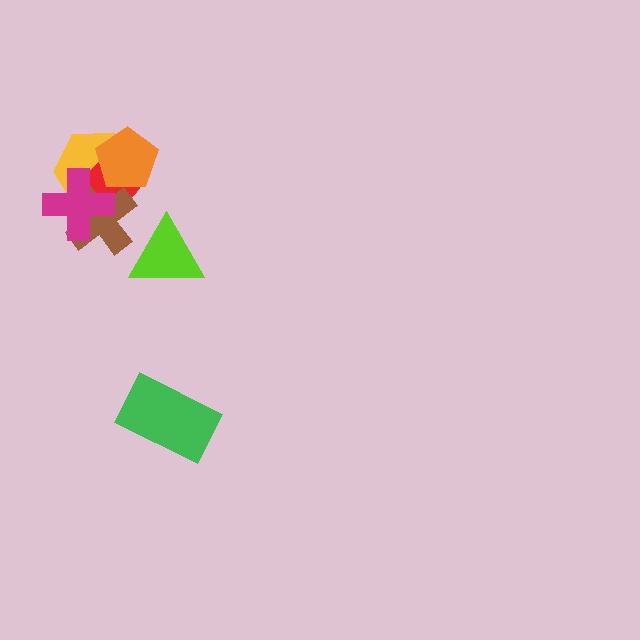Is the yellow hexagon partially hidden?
Yes, it is partially covered by another shape.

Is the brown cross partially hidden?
Yes, it is partially covered by another shape.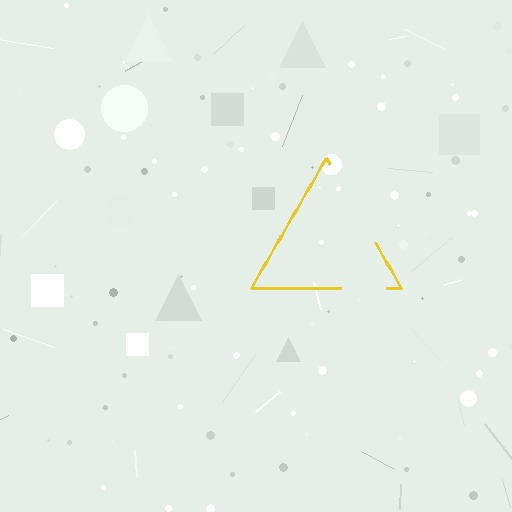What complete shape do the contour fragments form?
The contour fragments form a triangle.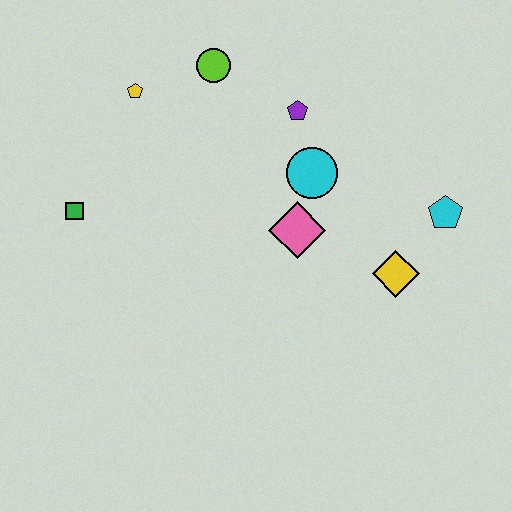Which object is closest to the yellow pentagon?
The lime circle is closest to the yellow pentagon.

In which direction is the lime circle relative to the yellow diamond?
The lime circle is above the yellow diamond.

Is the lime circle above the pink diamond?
Yes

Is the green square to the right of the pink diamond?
No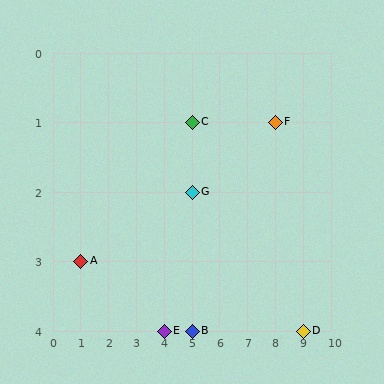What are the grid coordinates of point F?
Point F is at grid coordinates (8, 1).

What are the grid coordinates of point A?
Point A is at grid coordinates (1, 3).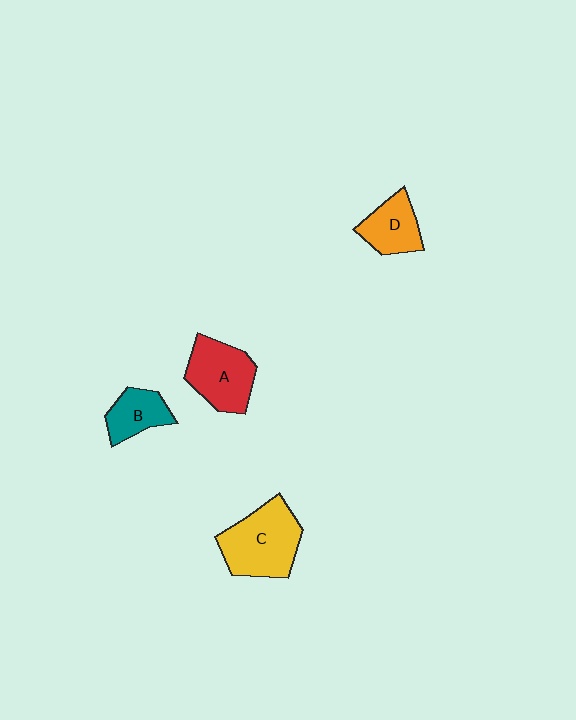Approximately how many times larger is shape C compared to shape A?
Approximately 1.2 times.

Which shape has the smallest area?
Shape B (teal).